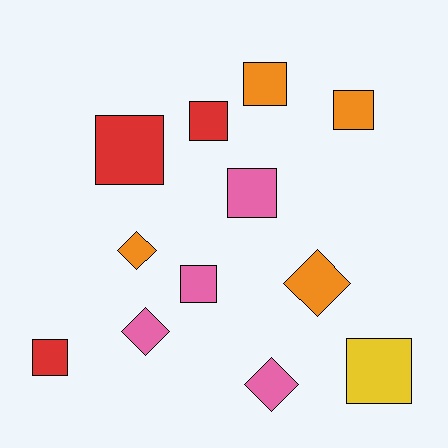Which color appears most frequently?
Pink, with 4 objects.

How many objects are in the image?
There are 12 objects.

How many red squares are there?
There are 3 red squares.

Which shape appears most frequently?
Square, with 8 objects.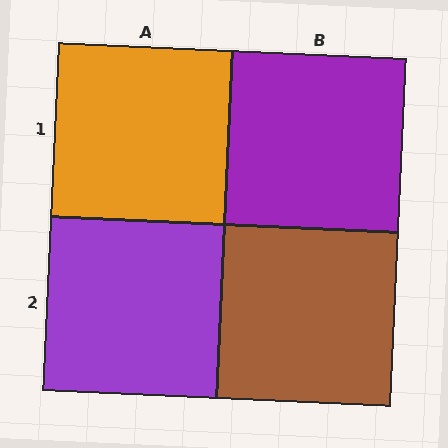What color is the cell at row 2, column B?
Brown.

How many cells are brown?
1 cell is brown.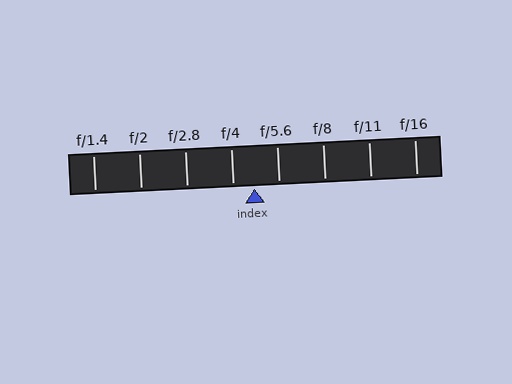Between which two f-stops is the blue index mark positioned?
The index mark is between f/4 and f/5.6.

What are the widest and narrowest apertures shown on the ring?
The widest aperture shown is f/1.4 and the narrowest is f/16.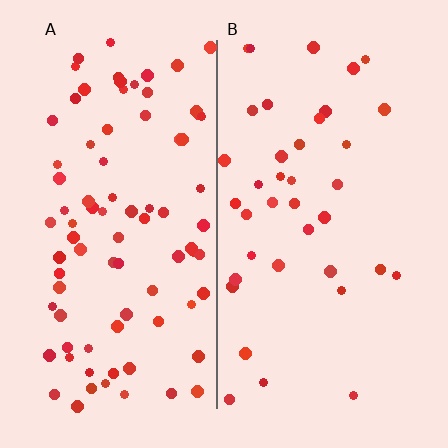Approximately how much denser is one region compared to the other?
Approximately 2.2× — region A over region B.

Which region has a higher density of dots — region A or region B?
A (the left).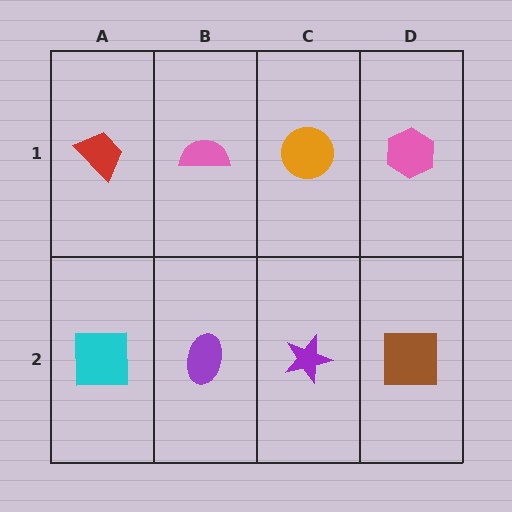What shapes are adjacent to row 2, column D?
A pink hexagon (row 1, column D), a purple star (row 2, column C).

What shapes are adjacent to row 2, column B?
A pink semicircle (row 1, column B), a cyan square (row 2, column A), a purple star (row 2, column C).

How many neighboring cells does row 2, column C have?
3.